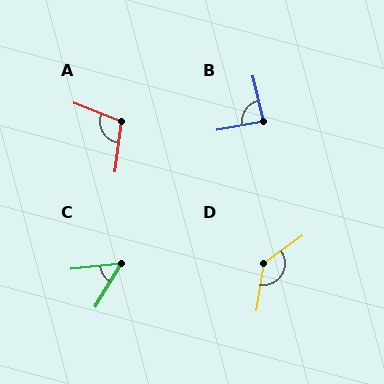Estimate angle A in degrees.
Approximately 104 degrees.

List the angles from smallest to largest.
C (51°), B (88°), A (104°), D (135°).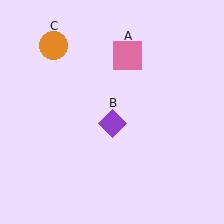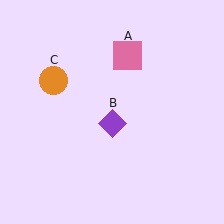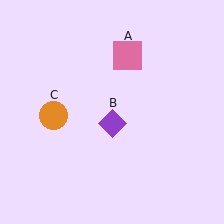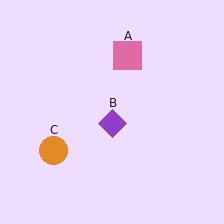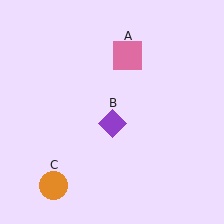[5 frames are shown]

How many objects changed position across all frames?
1 object changed position: orange circle (object C).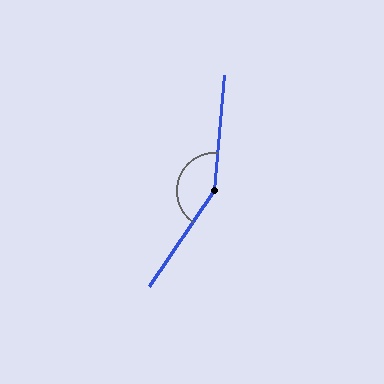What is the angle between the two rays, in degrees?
Approximately 151 degrees.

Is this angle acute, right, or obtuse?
It is obtuse.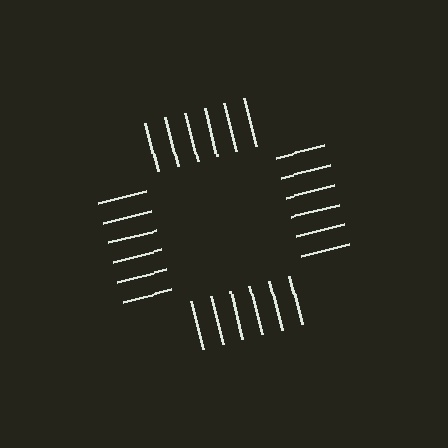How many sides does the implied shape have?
4 sides — the line-ends trace a square.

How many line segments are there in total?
24 — 6 along each of the 4 edges.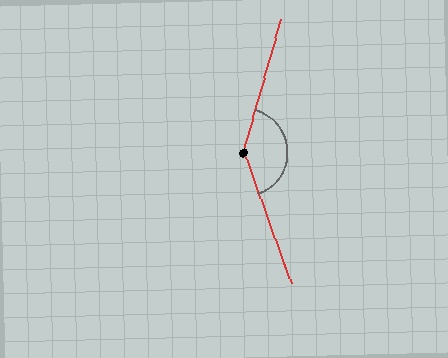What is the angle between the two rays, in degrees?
Approximately 144 degrees.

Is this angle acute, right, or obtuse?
It is obtuse.